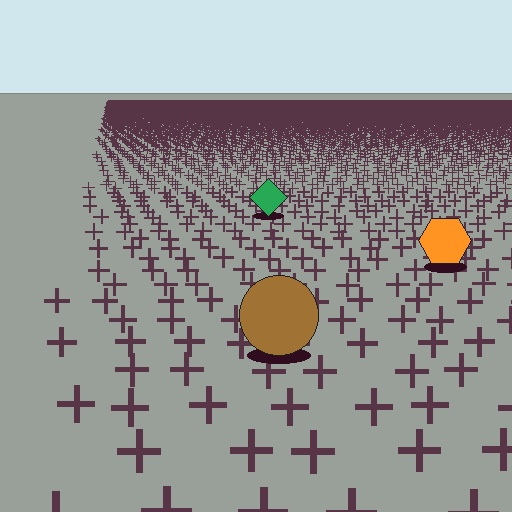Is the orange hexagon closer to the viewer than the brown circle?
No. The brown circle is closer — you can tell from the texture gradient: the ground texture is coarser near it.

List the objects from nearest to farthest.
From nearest to farthest: the brown circle, the orange hexagon, the green diamond.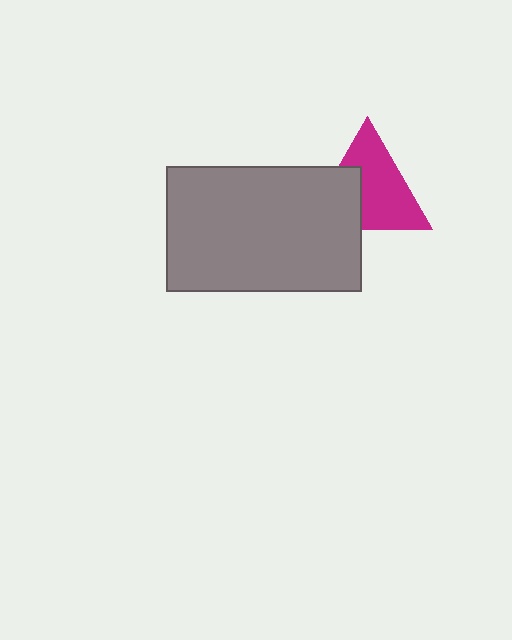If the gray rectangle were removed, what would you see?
You would see the complete magenta triangle.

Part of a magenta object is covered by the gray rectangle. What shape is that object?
It is a triangle.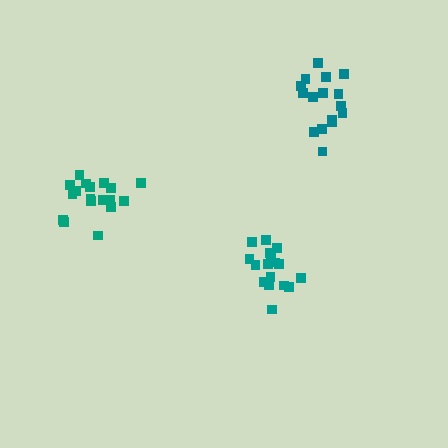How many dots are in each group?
Group 1: 18 dots, Group 2: 16 dots, Group 3: 18 dots (52 total).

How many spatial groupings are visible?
There are 3 spatial groupings.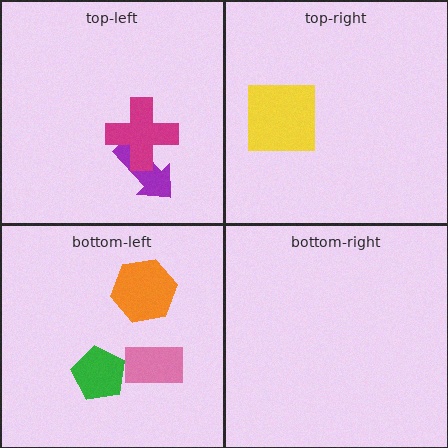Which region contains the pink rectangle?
The bottom-left region.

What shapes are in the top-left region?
The purple arrow, the magenta cross.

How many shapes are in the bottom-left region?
3.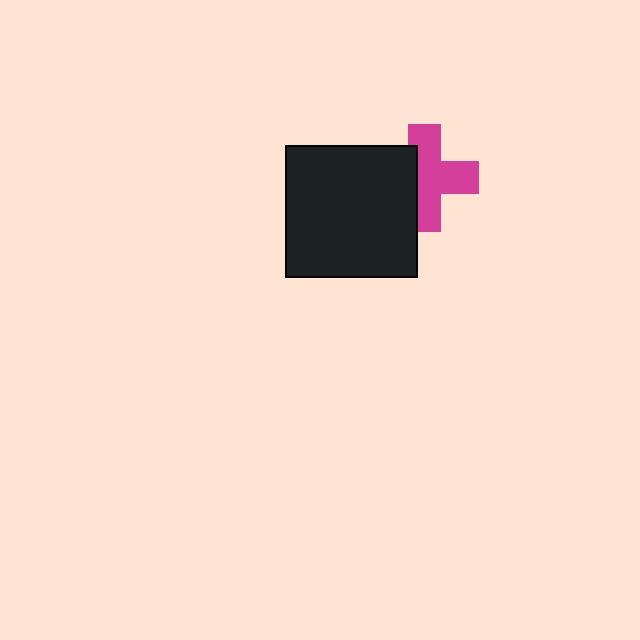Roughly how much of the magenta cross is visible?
Most of it is visible (roughly 67%).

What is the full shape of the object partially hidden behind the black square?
The partially hidden object is a magenta cross.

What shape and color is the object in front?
The object in front is a black square.